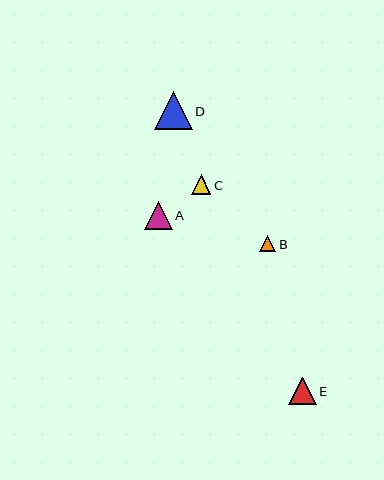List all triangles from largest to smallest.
From largest to smallest: D, A, E, C, B.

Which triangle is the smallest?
Triangle B is the smallest with a size of approximately 16 pixels.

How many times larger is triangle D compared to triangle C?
Triangle D is approximately 1.9 times the size of triangle C.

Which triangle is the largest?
Triangle D is the largest with a size of approximately 38 pixels.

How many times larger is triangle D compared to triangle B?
Triangle D is approximately 2.3 times the size of triangle B.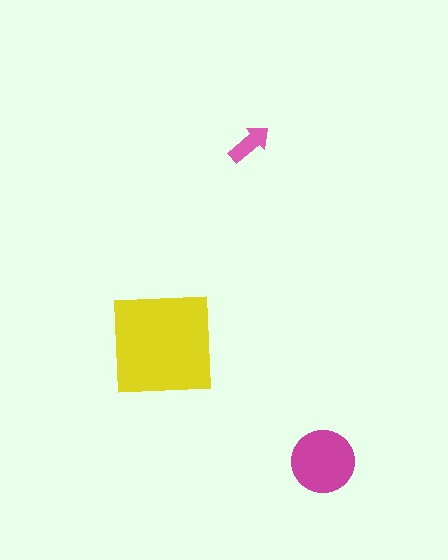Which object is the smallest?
The pink arrow.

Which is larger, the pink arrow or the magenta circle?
The magenta circle.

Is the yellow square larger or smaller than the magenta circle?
Larger.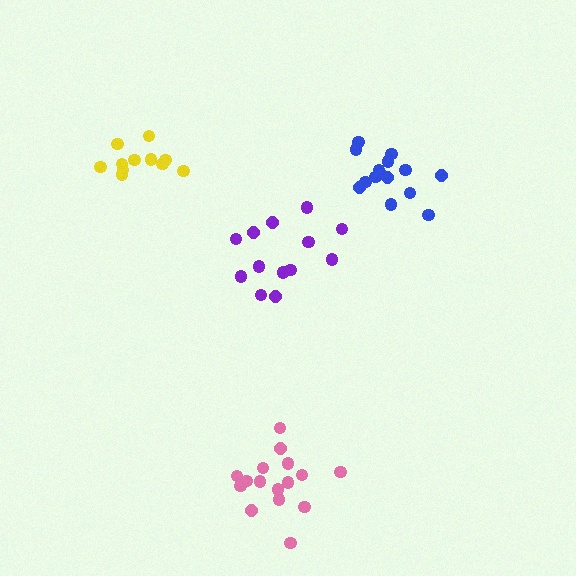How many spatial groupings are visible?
There are 4 spatial groupings.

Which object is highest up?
The yellow cluster is topmost.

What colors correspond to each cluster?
The clusters are colored: purple, pink, blue, yellow.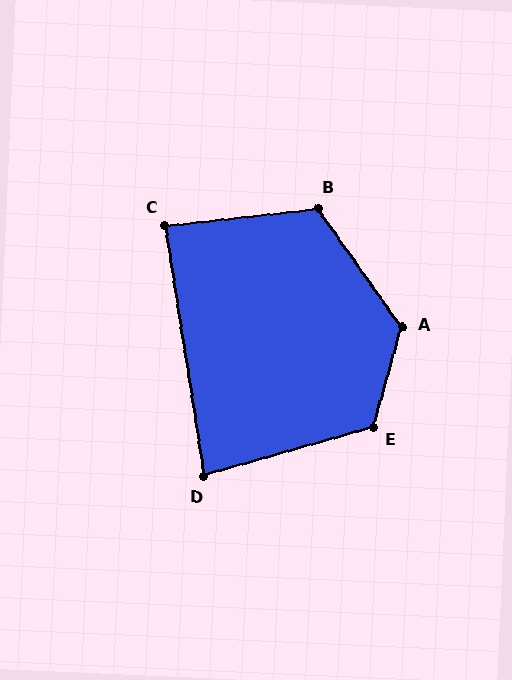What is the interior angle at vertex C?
Approximately 88 degrees (approximately right).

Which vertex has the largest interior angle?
A, at approximately 129 degrees.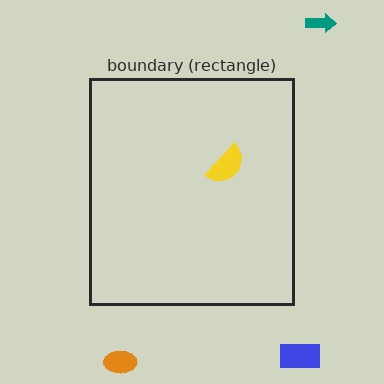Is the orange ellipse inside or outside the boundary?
Outside.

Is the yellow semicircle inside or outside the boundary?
Inside.